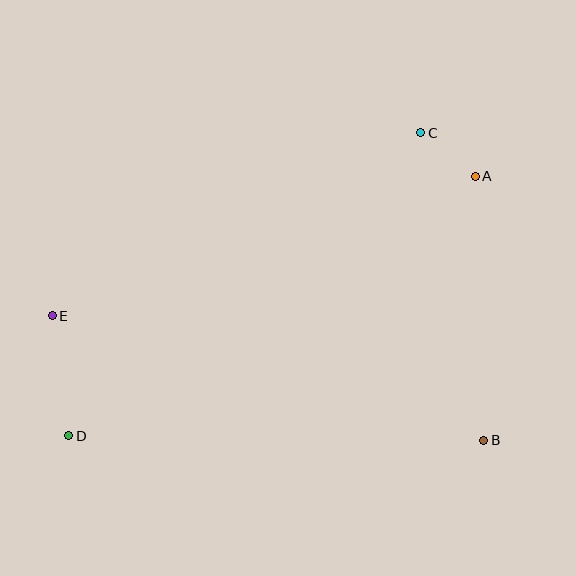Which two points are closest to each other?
Points A and C are closest to each other.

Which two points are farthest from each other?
Points A and D are farthest from each other.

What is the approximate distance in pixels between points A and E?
The distance between A and E is approximately 445 pixels.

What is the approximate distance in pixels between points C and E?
The distance between C and E is approximately 411 pixels.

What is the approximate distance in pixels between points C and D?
The distance between C and D is approximately 465 pixels.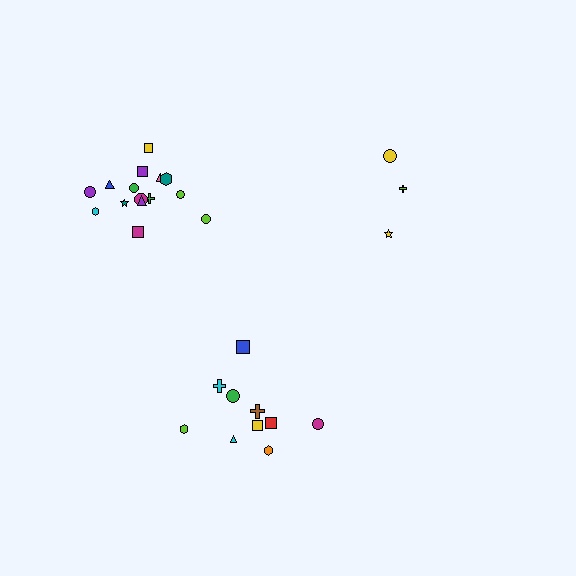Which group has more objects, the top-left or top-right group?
The top-left group.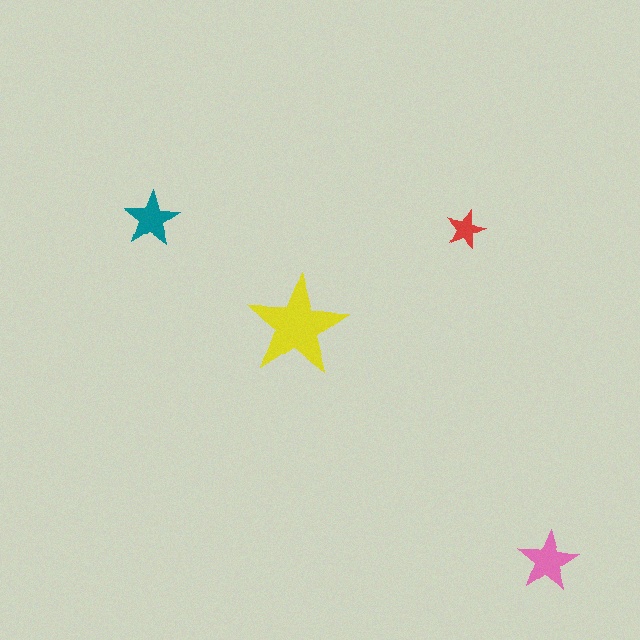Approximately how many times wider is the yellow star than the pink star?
About 1.5 times wider.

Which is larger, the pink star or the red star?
The pink one.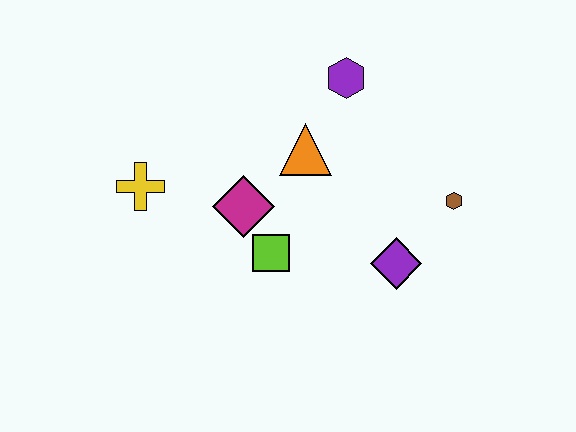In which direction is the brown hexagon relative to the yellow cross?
The brown hexagon is to the right of the yellow cross.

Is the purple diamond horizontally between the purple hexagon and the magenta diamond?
No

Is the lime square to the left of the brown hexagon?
Yes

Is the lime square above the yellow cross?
No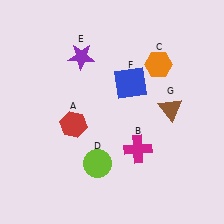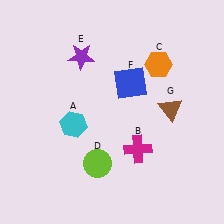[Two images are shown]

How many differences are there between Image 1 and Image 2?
There is 1 difference between the two images.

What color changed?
The hexagon (A) changed from red in Image 1 to cyan in Image 2.